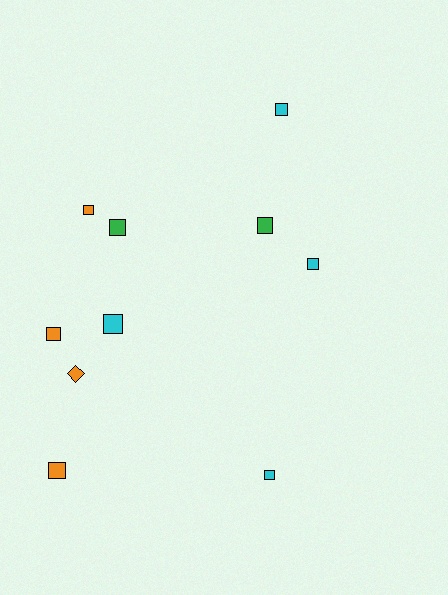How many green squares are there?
There are 2 green squares.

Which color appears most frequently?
Cyan, with 4 objects.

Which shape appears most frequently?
Square, with 9 objects.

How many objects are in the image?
There are 10 objects.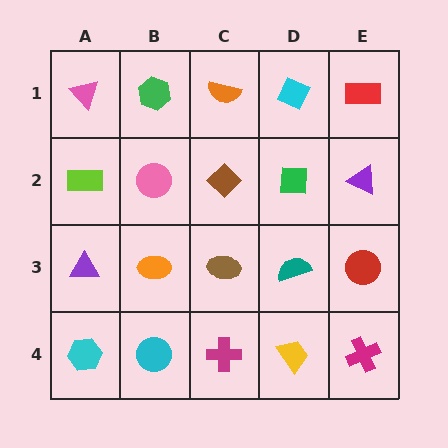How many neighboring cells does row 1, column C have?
3.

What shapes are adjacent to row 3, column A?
A lime rectangle (row 2, column A), a cyan hexagon (row 4, column A), an orange ellipse (row 3, column B).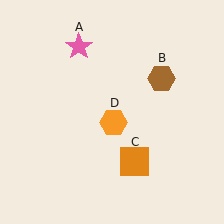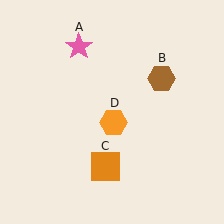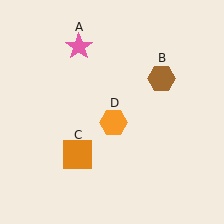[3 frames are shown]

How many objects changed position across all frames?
1 object changed position: orange square (object C).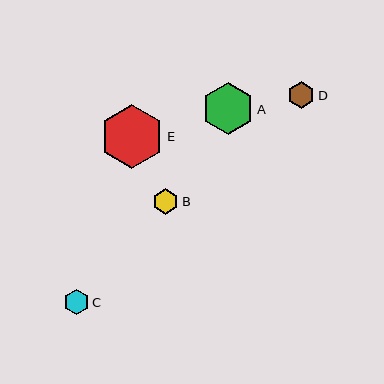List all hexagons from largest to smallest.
From largest to smallest: E, A, D, B, C.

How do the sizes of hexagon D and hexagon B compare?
Hexagon D and hexagon B are approximately the same size.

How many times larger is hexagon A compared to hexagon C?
Hexagon A is approximately 2.0 times the size of hexagon C.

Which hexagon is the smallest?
Hexagon C is the smallest with a size of approximately 25 pixels.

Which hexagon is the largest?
Hexagon E is the largest with a size of approximately 64 pixels.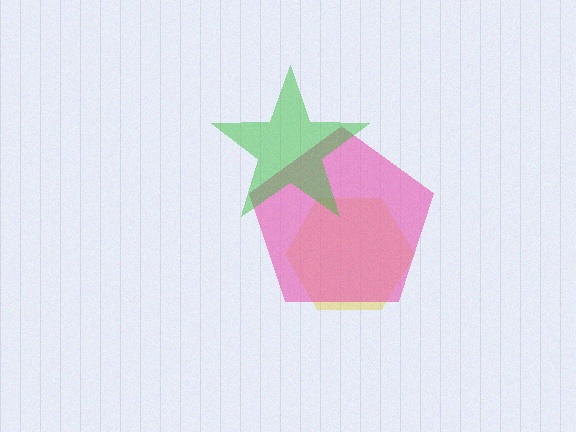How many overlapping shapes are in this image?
There are 3 overlapping shapes in the image.